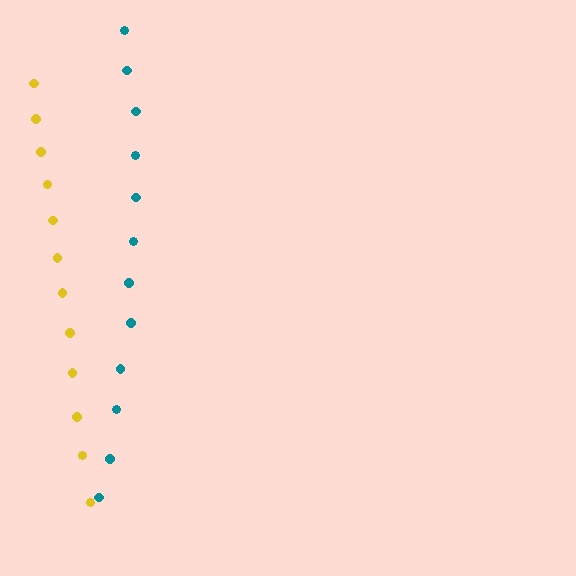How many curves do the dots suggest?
There are 2 distinct paths.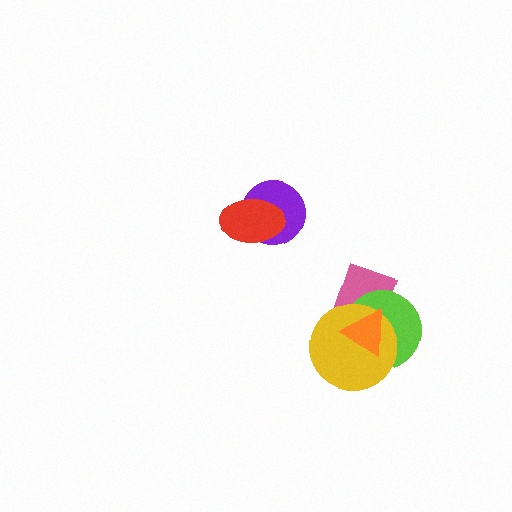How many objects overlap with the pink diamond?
3 objects overlap with the pink diamond.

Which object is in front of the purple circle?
The red ellipse is in front of the purple circle.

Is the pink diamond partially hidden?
Yes, it is partially covered by another shape.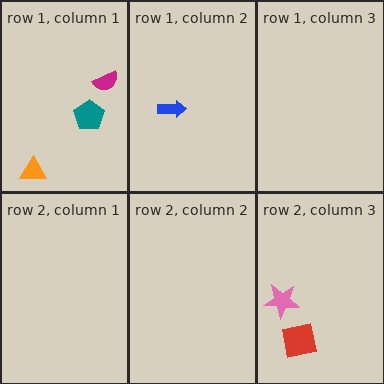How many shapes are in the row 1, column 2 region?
1.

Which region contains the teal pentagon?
The row 1, column 1 region.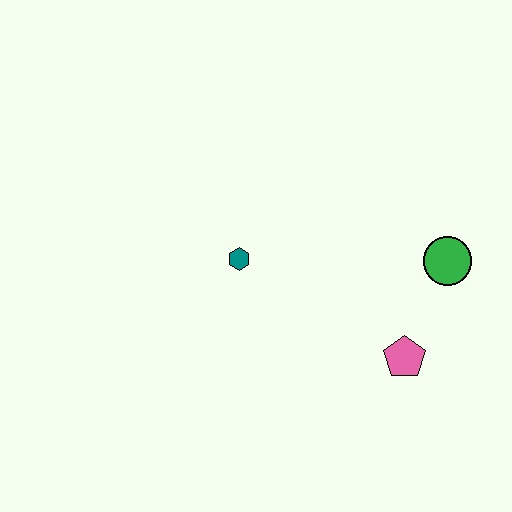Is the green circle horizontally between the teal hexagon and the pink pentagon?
No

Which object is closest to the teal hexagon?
The pink pentagon is closest to the teal hexagon.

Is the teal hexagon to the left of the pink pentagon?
Yes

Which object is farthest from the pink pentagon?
The teal hexagon is farthest from the pink pentagon.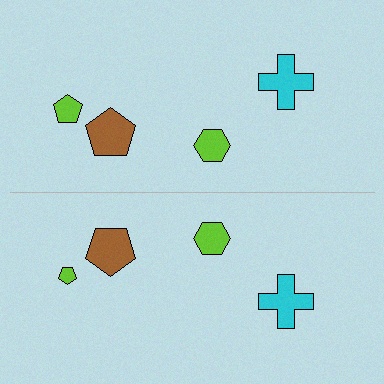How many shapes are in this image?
There are 8 shapes in this image.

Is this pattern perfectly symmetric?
No, the pattern is not perfectly symmetric. The lime pentagon on the bottom side has a different size than its mirror counterpart.